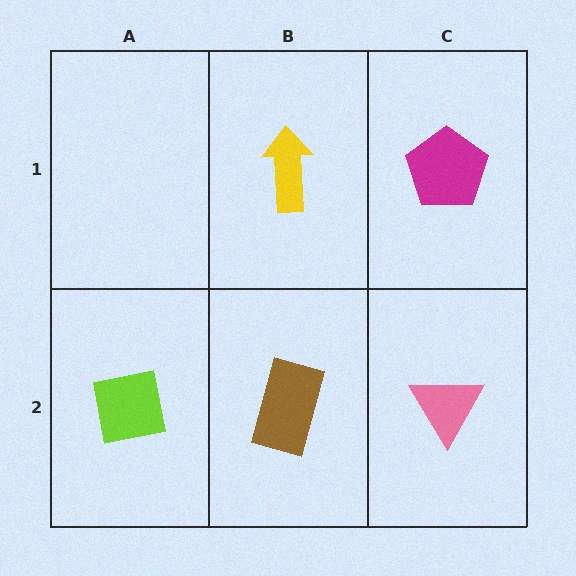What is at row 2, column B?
A brown rectangle.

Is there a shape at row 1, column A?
No, that cell is empty.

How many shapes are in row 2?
3 shapes.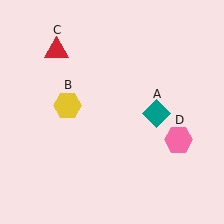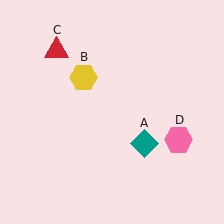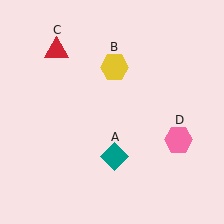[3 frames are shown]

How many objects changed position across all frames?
2 objects changed position: teal diamond (object A), yellow hexagon (object B).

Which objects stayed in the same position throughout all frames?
Red triangle (object C) and pink hexagon (object D) remained stationary.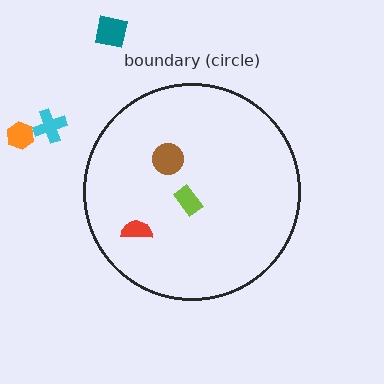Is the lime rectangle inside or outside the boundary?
Inside.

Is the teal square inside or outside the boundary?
Outside.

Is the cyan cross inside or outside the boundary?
Outside.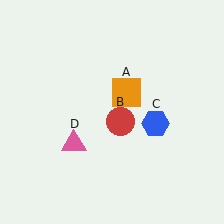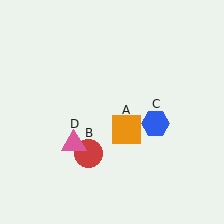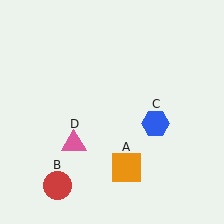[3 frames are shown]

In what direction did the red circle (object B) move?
The red circle (object B) moved down and to the left.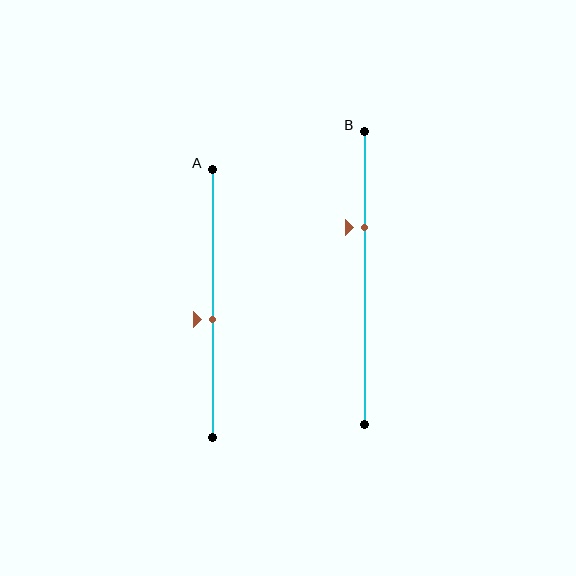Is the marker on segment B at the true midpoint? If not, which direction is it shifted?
No, the marker on segment B is shifted upward by about 17% of the segment length.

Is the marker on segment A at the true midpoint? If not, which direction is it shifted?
No, the marker on segment A is shifted downward by about 6% of the segment length.